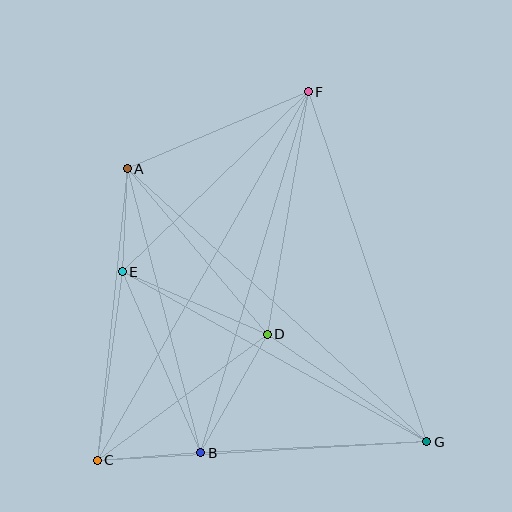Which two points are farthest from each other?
Points C and F are farthest from each other.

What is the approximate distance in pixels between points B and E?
The distance between B and E is approximately 197 pixels.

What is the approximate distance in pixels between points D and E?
The distance between D and E is approximately 158 pixels.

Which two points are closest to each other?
Points A and E are closest to each other.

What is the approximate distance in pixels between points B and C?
The distance between B and C is approximately 104 pixels.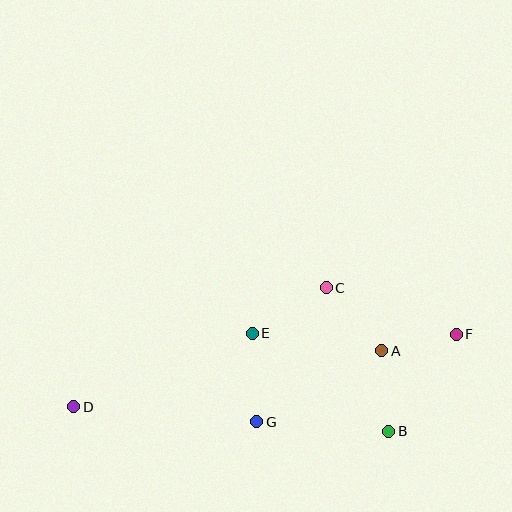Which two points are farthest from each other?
Points D and F are farthest from each other.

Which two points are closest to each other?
Points A and F are closest to each other.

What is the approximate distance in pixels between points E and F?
The distance between E and F is approximately 204 pixels.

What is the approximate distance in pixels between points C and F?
The distance between C and F is approximately 138 pixels.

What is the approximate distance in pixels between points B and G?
The distance between B and G is approximately 132 pixels.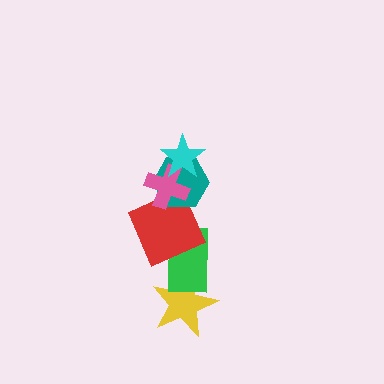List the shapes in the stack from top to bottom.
From top to bottom: the cyan star, the pink cross, the teal hexagon, the red square, the green rectangle, the yellow star.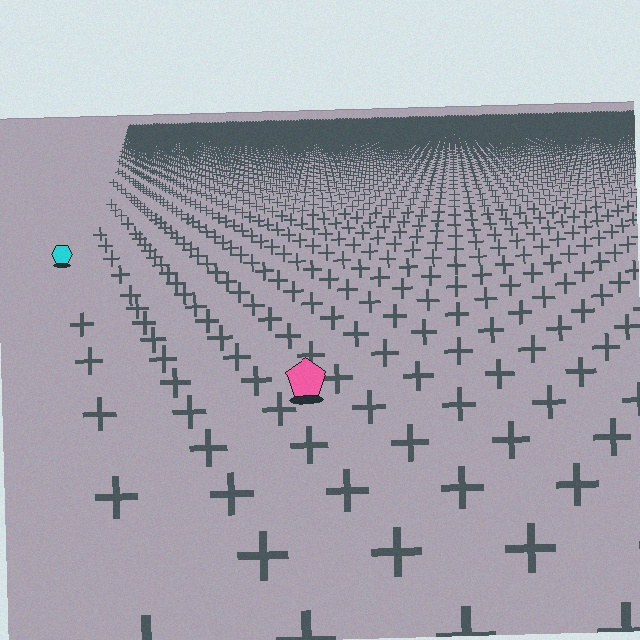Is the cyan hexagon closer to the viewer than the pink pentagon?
No. The pink pentagon is closer — you can tell from the texture gradient: the ground texture is coarser near it.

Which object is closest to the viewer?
The pink pentagon is closest. The texture marks near it are larger and more spread out.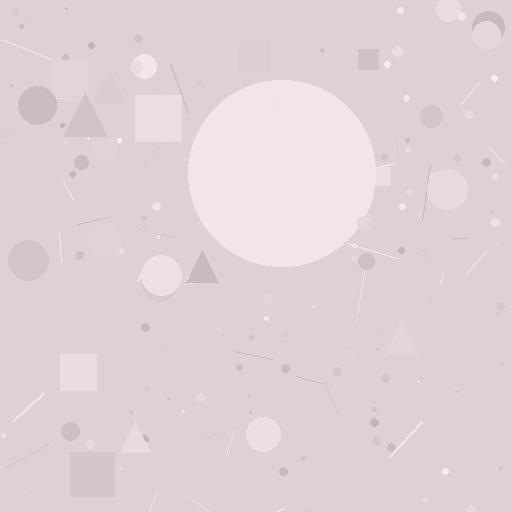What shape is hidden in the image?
A circle is hidden in the image.